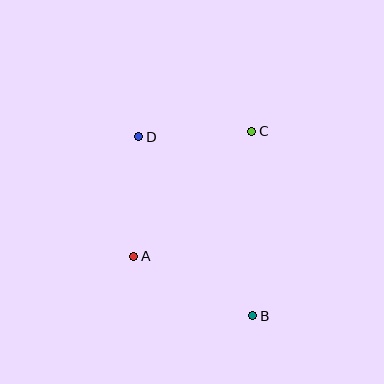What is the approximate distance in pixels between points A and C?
The distance between A and C is approximately 172 pixels.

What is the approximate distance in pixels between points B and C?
The distance between B and C is approximately 185 pixels.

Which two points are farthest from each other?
Points B and D are farthest from each other.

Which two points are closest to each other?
Points C and D are closest to each other.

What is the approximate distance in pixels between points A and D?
The distance between A and D is approximately 120 pixels.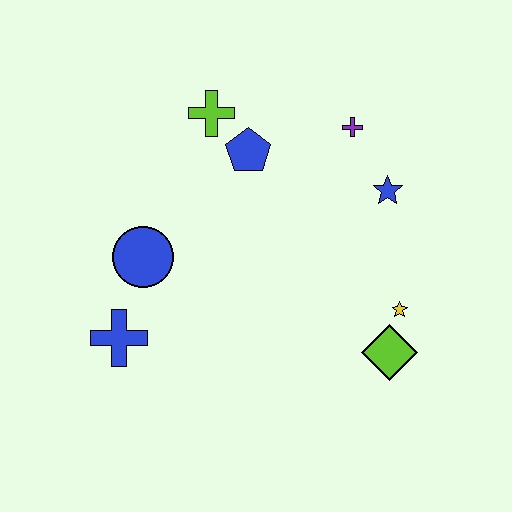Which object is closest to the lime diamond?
The yellow star is closest to the lime diamond.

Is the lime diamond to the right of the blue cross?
Yes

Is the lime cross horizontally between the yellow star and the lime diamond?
No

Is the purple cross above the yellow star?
Yes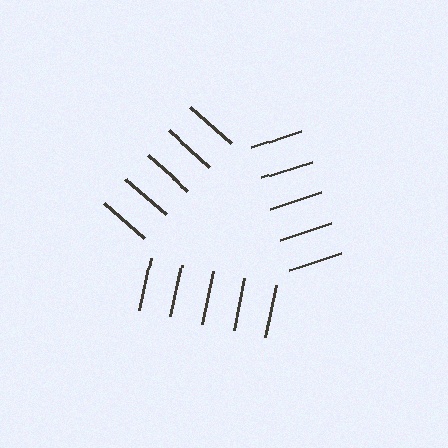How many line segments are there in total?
15 — 5 along each of the 3 edges.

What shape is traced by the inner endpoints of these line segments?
An illusory triangle — the line segments terminate on its edges but no continuous stroke is drawn.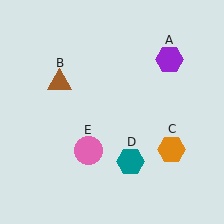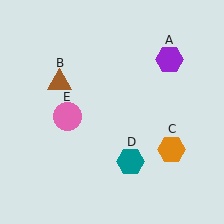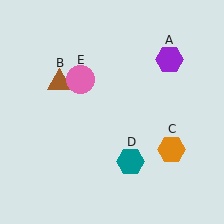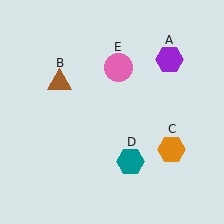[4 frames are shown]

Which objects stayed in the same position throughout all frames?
Purple hexagon (object A) and brown triangle (object B) and orange hexagon (object C) and teal hexagon (object D) remained stationary.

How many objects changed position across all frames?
1 object changed position: pink circle (object E).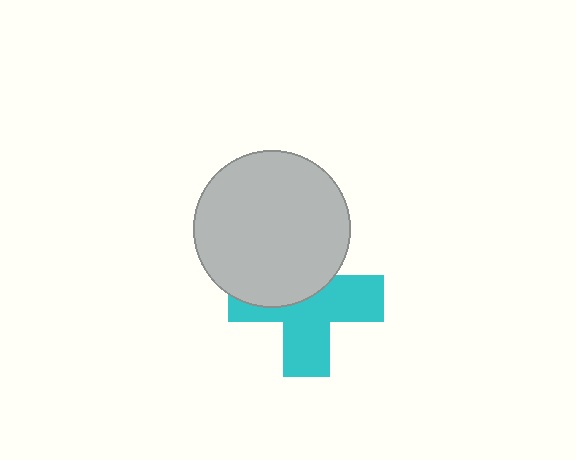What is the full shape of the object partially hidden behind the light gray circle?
The partially hidden object is a cyan cross.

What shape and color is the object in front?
The object in front is a light gray circle.